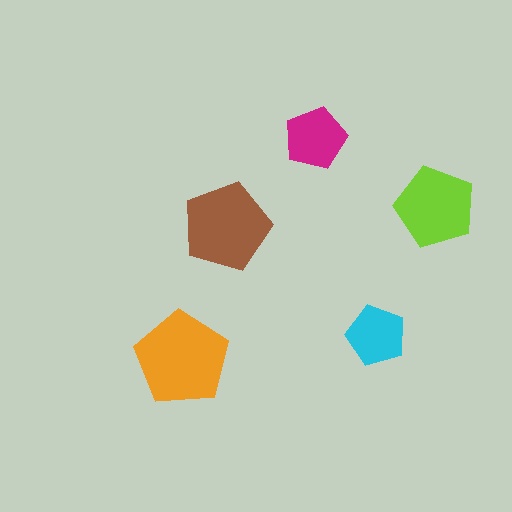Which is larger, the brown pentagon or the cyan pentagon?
The brown one.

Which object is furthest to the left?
The orange pentagon is leftmost.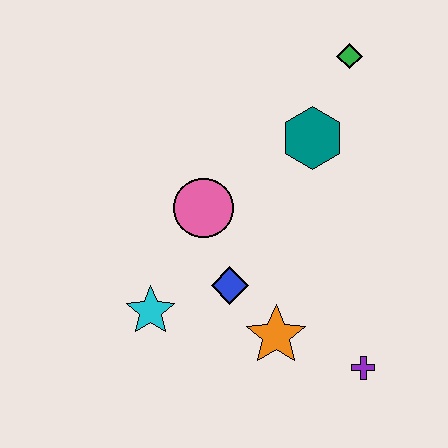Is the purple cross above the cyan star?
No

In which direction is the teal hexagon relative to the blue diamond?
The teal hexagon is above the blue diamond.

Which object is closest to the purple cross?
The orange star is closest to the purple cross.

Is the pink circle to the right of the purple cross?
No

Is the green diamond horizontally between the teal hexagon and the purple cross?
Yes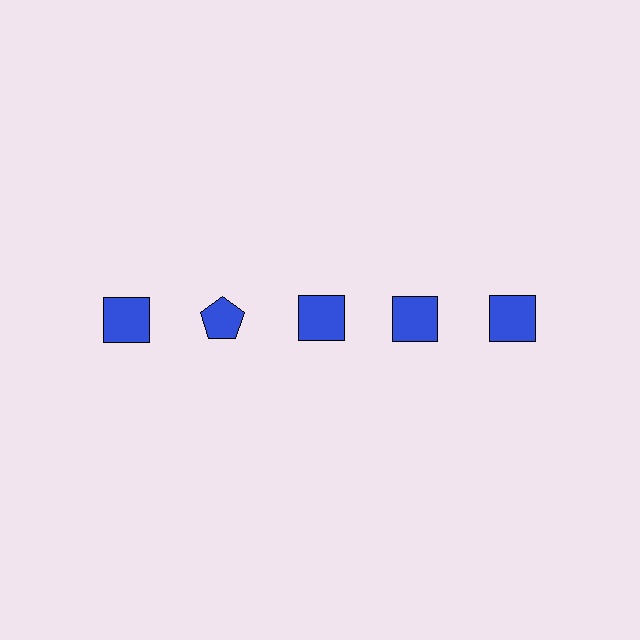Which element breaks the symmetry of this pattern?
The blue pentagon in the top row, second from left column breaks the symmetry. All other shapes are blue squares.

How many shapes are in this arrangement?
There are 5 shapes arranged in a grid pattern.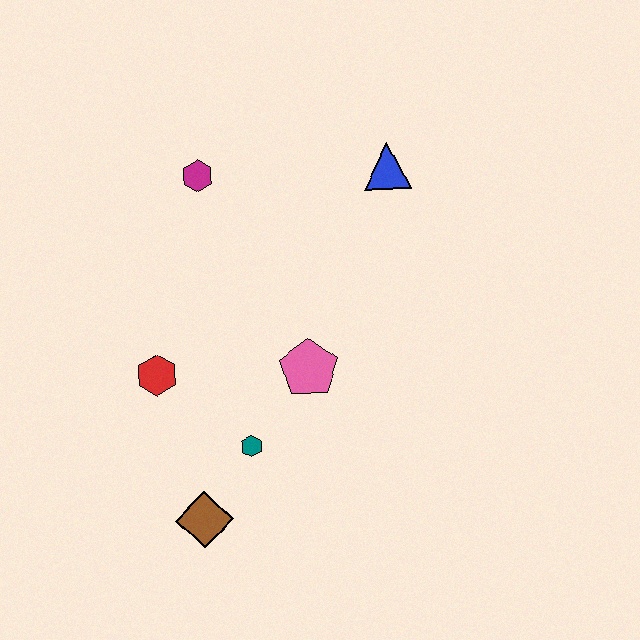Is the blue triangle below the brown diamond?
No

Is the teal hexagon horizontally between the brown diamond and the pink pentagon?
Yes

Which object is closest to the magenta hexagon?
The blue triangle is closest to the magenta hexagon.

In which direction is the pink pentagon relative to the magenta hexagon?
The pink pentagon is below the magenta hexagon.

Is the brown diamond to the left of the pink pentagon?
Yes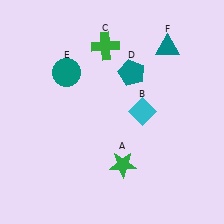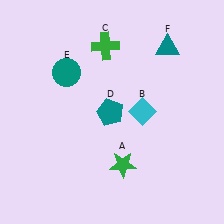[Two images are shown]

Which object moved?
The teal pentagon (D) moved down.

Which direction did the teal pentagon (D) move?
The teal pentagon (D) moved down.